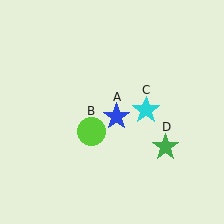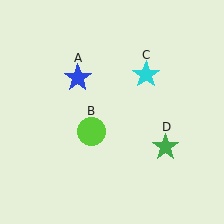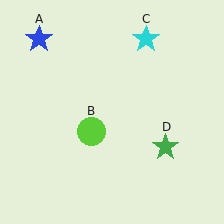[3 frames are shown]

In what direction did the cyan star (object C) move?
The cyan star (object C) moved up.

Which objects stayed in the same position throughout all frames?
Lime circle (object B) and green star (object D) remained stationary.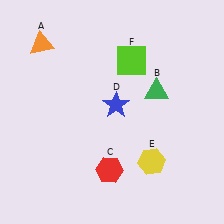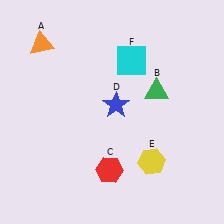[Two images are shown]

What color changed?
The square (F) changed from lime in Image 1 to cyan in Image 2.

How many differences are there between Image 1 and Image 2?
There is 1 difference between the two images.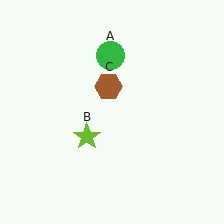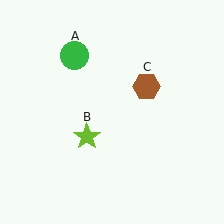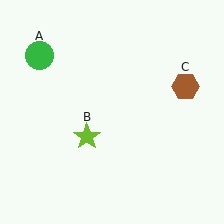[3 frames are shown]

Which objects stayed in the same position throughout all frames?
Lime star (object B) remained stationary.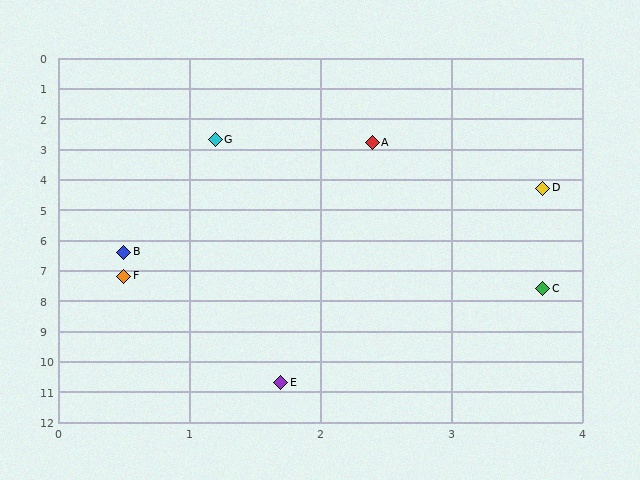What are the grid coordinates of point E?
Point E is at approximately (1.7, 10.7).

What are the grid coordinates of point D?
Point D is at approximately (3.7, 4.3).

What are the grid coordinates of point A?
Point A is at approximately (2.4, 2.8).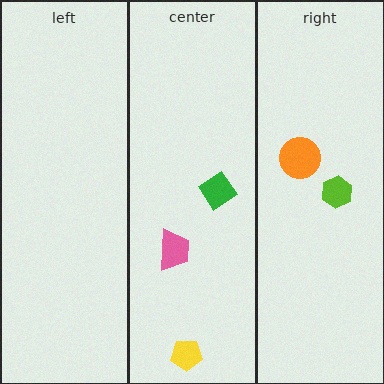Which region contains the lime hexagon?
The right region.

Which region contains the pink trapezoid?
The center region.